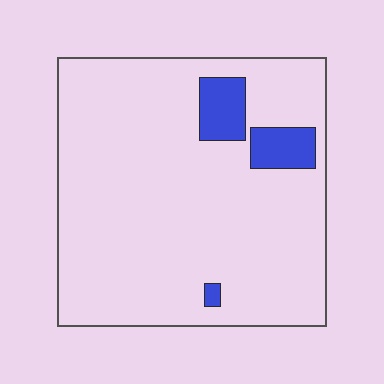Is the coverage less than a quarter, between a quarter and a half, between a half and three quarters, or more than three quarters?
Less than a quarter.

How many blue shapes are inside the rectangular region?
3.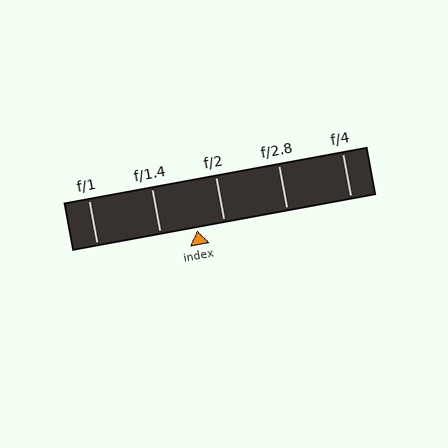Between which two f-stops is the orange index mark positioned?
The index mark is between f/1.4 and f/2.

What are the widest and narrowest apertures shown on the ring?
The widest aperture shown is f/1 and the narrowest is f/4.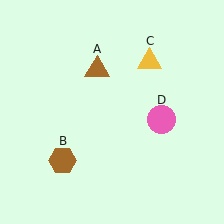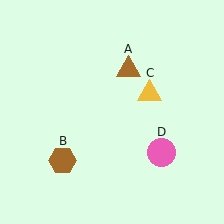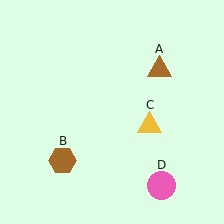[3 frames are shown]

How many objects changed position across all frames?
3 objects changed position: brown triangle (object A), yellow triangle (object C), pink circle (object D).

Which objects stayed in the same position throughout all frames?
Brown hexagon (object B) remained stationary.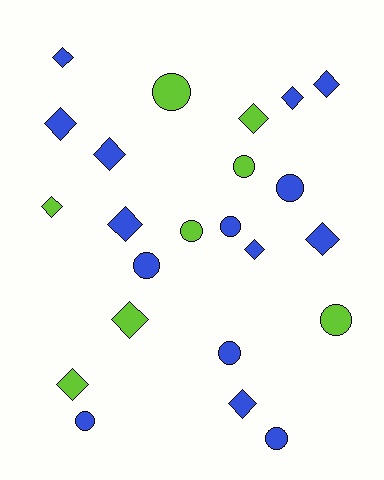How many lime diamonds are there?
There are 4 lime diamonds.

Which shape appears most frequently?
Diamond, with 13 objects.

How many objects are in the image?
There are 23 objects.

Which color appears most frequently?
Blue, with 15 objects.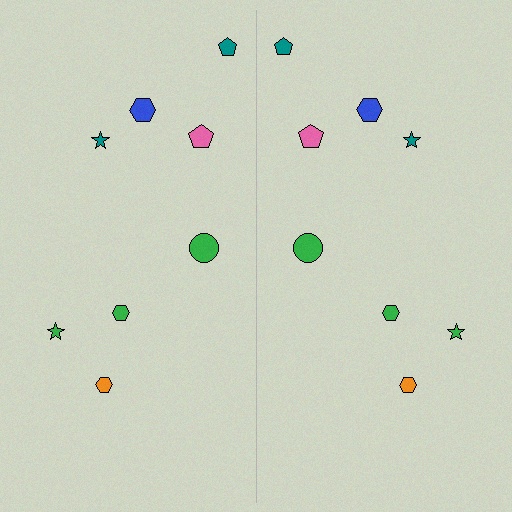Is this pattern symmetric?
Yes, this pattern has bilateral (reflection) symmetry.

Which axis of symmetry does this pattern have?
The pattern has a vertical axis of symmetry running through the center of the image.